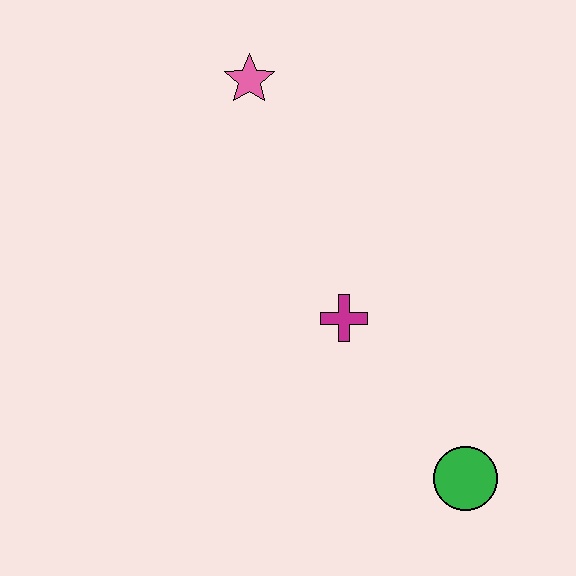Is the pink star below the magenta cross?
No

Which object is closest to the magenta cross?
The green circle is closest to the magenta cross.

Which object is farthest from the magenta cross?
The pink star is farthest from the magenta cross.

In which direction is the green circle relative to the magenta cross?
The green circle is below the magenta cross.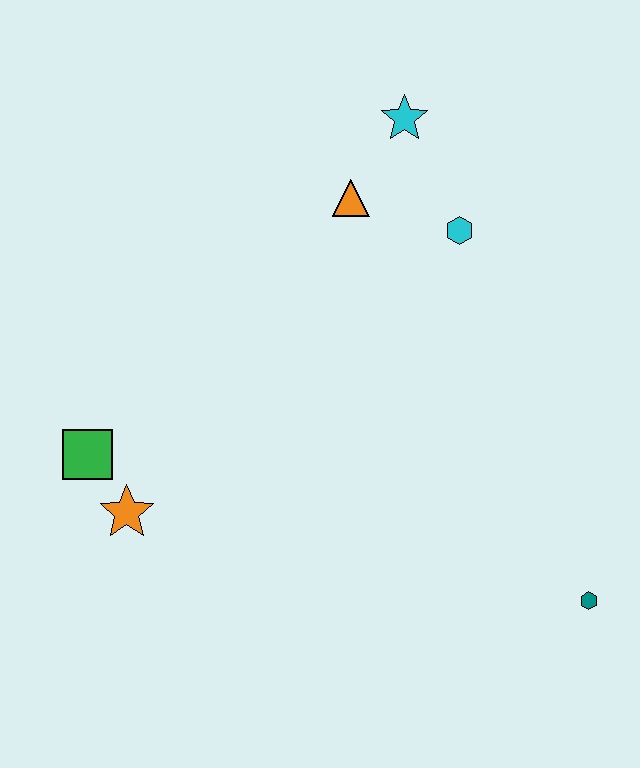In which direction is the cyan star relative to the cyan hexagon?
The cyan star is above the cyan hexagon.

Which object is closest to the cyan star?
The orange triangle is closest to the cyan star.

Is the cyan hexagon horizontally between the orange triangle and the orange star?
No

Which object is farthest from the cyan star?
The teal hexagon is farthest from the cyan star.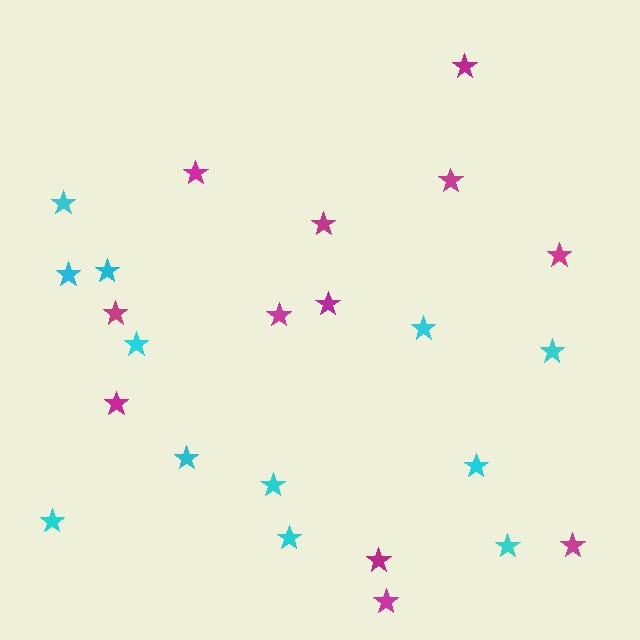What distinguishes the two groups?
There are 2 groups: one group of magenta stars (12) and one group of cyan stars (12).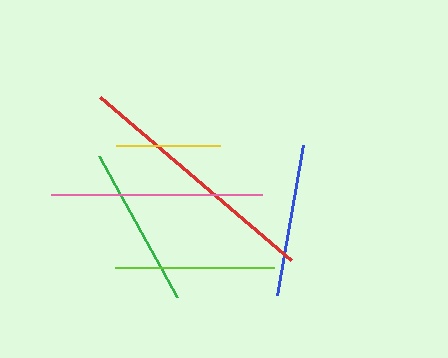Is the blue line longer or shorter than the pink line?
The pink line is longer than the blue line.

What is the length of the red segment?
The red segment is approximately 252 pixels long.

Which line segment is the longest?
The red line is the longest at approximately 252 pixels.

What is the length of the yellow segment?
The yellow segment is approximately 105 pixels long.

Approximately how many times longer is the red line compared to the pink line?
The red line is approximately 1.2 times the length of the pink line.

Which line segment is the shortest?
The yellow line is the shortest at approximately 105 pixels.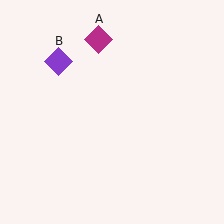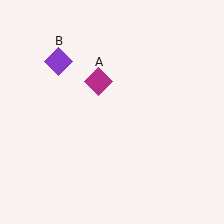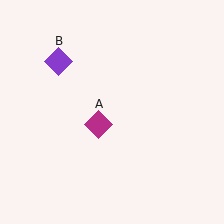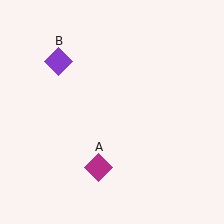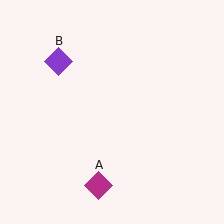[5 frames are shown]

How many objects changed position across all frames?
1 object changed position: magenta diamond (object A).